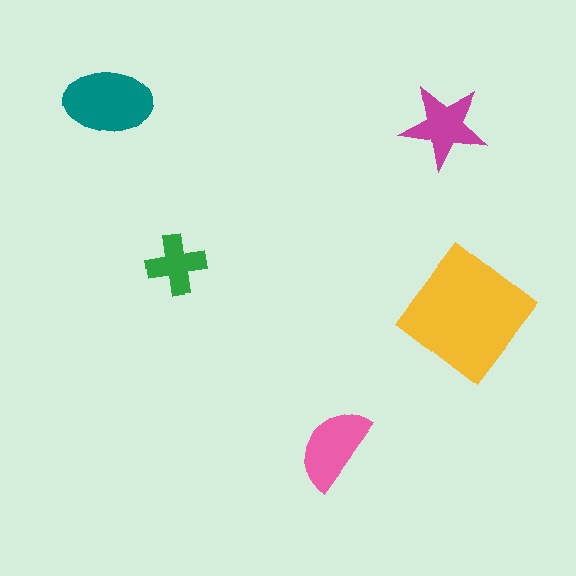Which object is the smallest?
The green cross.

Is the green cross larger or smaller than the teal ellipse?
Smaller.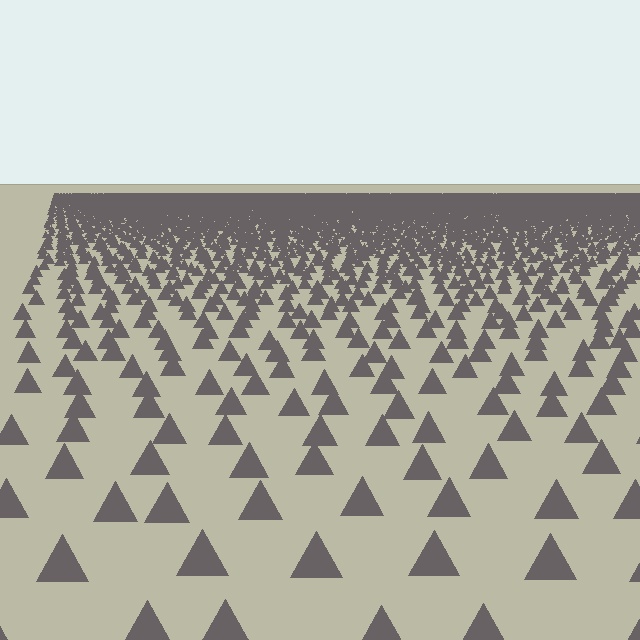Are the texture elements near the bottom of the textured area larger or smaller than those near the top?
Larger. Near the bottom, elements are closer to the viewer and appear at a bigger on-screen size.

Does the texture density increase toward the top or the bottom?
Density increases toward the top.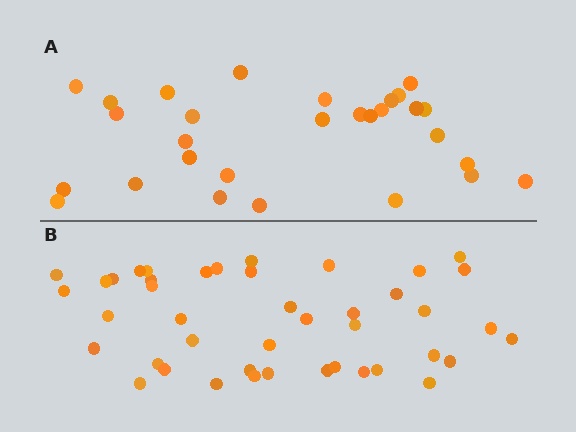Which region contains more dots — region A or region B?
Region B (the bottom region) has more dots.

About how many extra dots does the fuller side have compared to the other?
Region B has approximately 15 more dots than region A.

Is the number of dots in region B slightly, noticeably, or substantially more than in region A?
Region B has substantially more. The ratio is roughly 1.5 to 1.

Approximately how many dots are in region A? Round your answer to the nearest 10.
About 30 dots. (The exact count is 29, which rounds to 30.)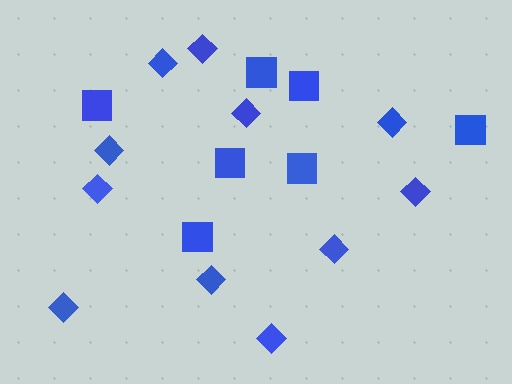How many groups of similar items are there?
There are 2 groups: one group of diamonds (11) and one group of squares (7).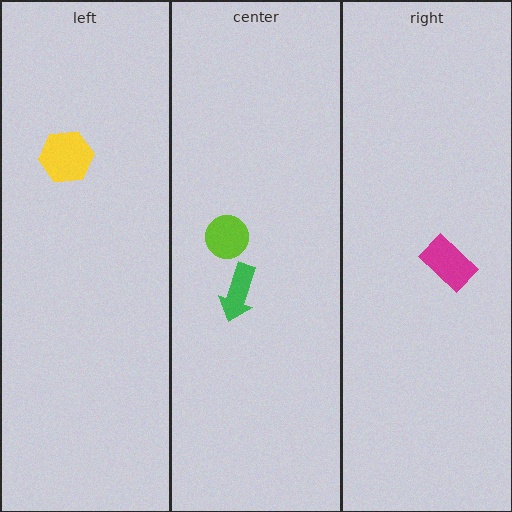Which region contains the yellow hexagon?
The left region.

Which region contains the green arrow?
The center region.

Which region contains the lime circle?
The center region.